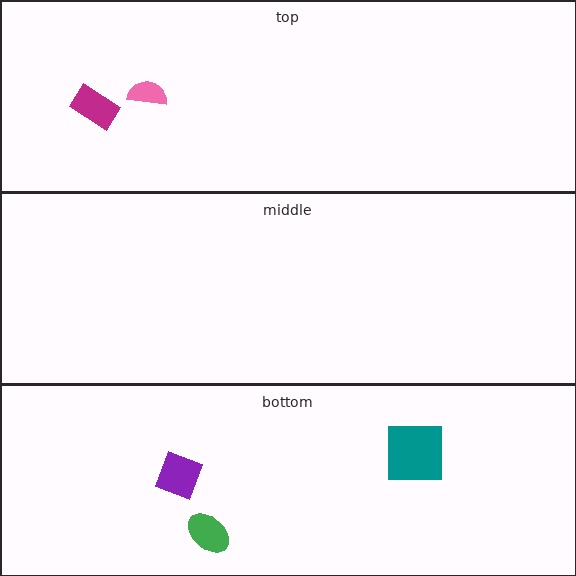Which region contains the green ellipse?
The bottom region.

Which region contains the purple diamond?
The bottom region.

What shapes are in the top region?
The pink semicircle, the magenta rectangle.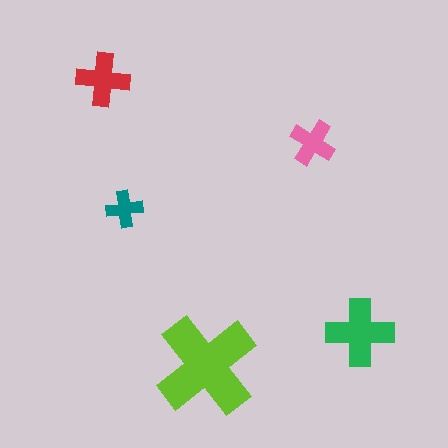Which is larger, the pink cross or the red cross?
The red one.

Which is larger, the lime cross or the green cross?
The lime one.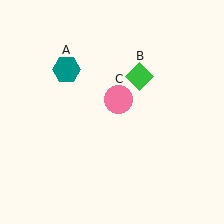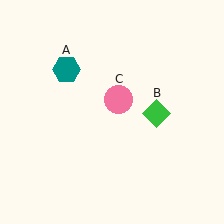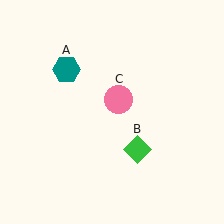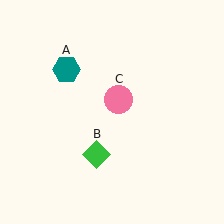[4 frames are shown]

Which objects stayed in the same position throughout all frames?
Teal hexagon (object A) and pink circle (object C) remained stationary.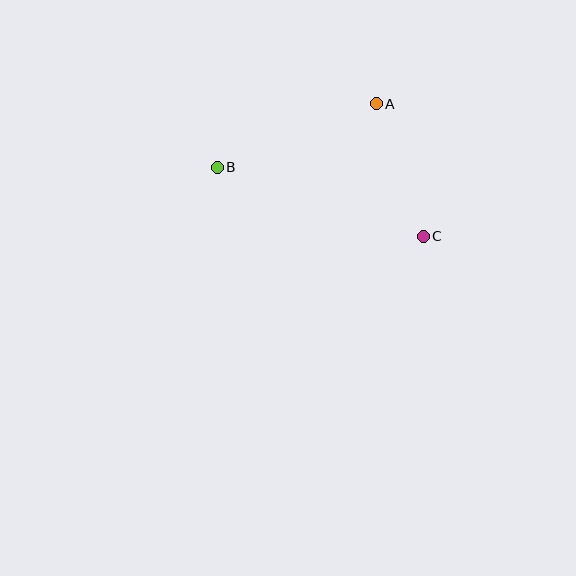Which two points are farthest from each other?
Points B and C are farthest from each other.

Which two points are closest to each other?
Points A and C are closest to each other.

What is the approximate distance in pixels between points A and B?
The distance between A and B is approximately 171 pixels.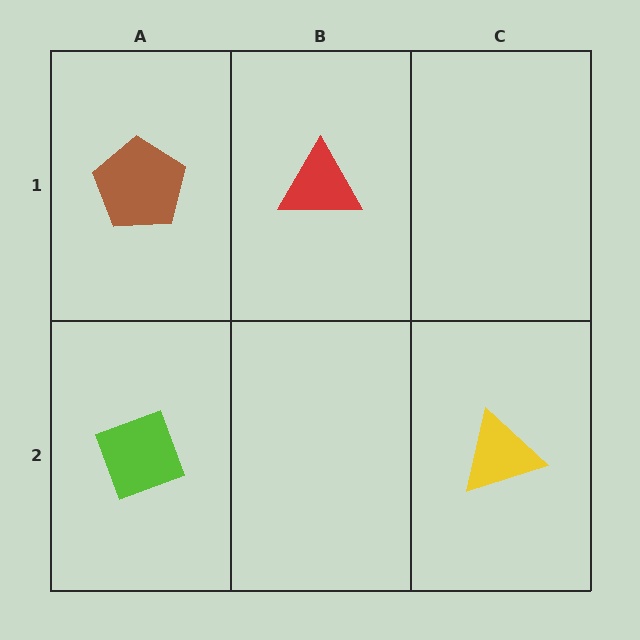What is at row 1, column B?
A red triangle.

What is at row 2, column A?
A lime diamond.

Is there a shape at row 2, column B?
No, that cell is empty.